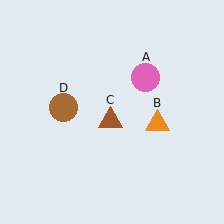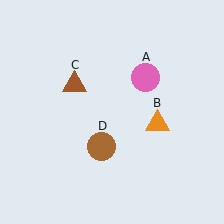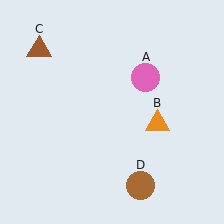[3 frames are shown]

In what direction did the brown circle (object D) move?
The brown circle (object D) moved down and to the right.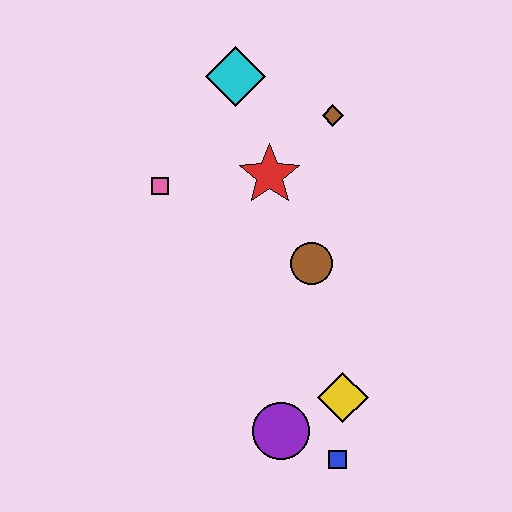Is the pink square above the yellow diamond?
Yes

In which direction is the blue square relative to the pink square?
The blue square is below the pink square.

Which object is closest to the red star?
The brown diamond is closest to the red star.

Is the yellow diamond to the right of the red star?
Yes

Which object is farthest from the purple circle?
The cyan diamond is farthest from the purple circle.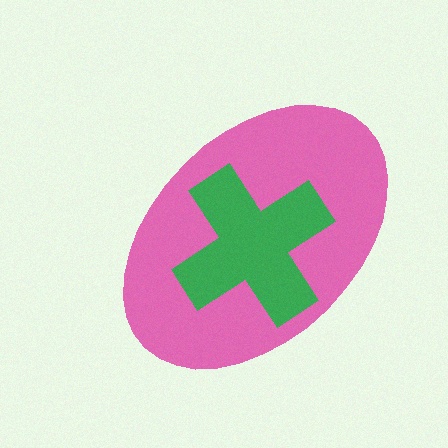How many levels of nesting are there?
2.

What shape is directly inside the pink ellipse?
The green cross.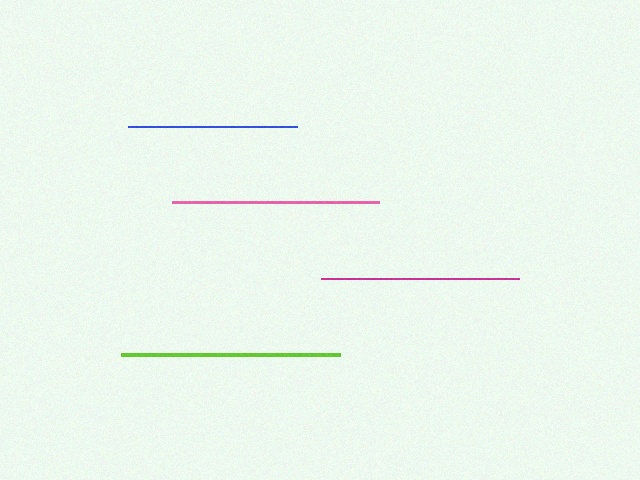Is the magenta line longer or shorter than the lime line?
The lime line is longer than the magenta line.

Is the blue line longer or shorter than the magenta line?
The magenta line is longer than the blue line.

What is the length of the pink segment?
The pink segment is approximately 207 pixels long.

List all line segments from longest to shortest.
From longest to shortest: lime, pink, magenta, blue.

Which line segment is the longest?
The lime line is the longest at approximately 219 pixels.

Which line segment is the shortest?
The blue line is the shortest at approximately 169 pixels.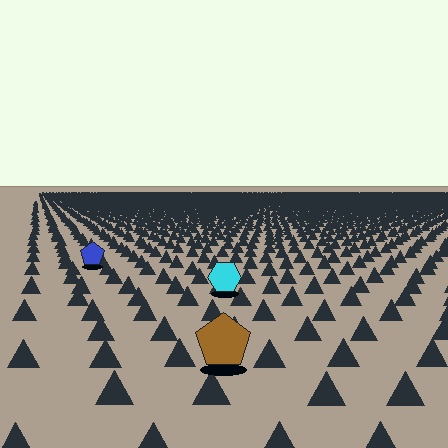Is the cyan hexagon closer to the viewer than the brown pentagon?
No. The brown pentagon is closer — you can tell from the texture gradient: the ground texture is coarser near it.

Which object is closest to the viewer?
The brown pentagon is closest. The texture marks near it are larger and more spread out.